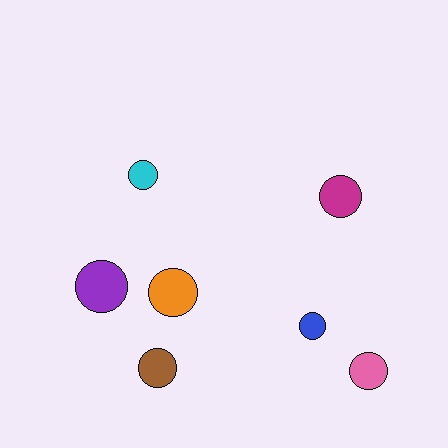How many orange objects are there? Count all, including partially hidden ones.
There is 1 orange object.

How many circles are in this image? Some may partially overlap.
There are 7 circles.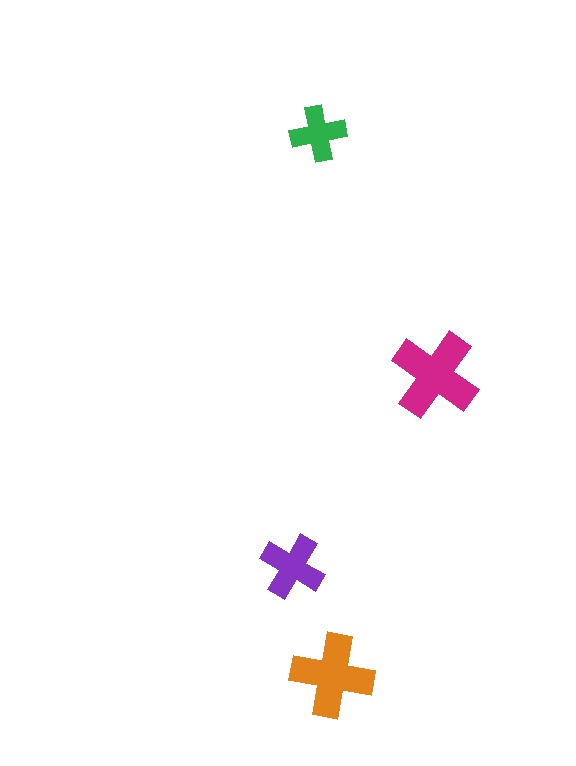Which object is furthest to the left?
The purple cross is leftmost.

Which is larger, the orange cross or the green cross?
The orange one.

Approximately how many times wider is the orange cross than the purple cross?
About 1.5 times wider.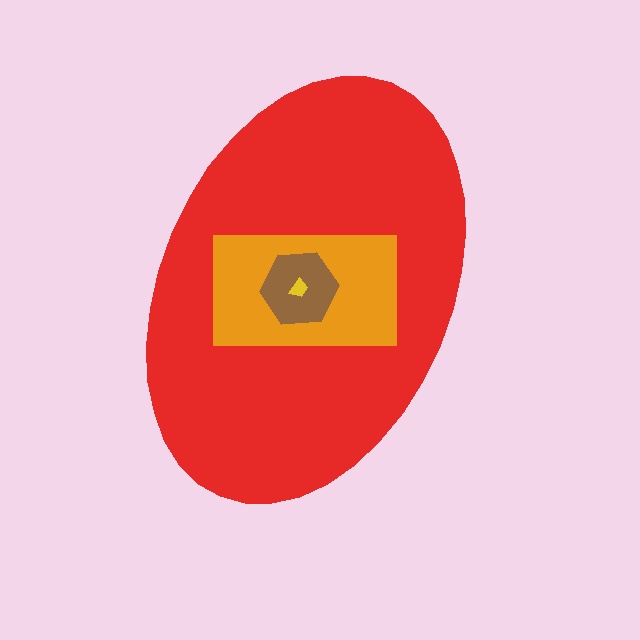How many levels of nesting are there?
4.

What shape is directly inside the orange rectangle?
The brown hexagon.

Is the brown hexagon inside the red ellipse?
Yes.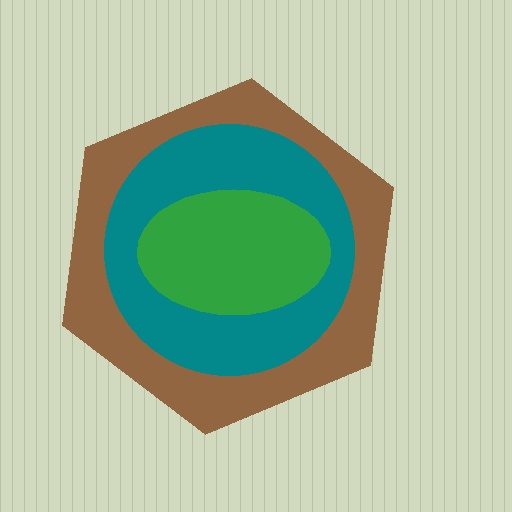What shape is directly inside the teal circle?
The green ellipse.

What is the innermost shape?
The green ellipse.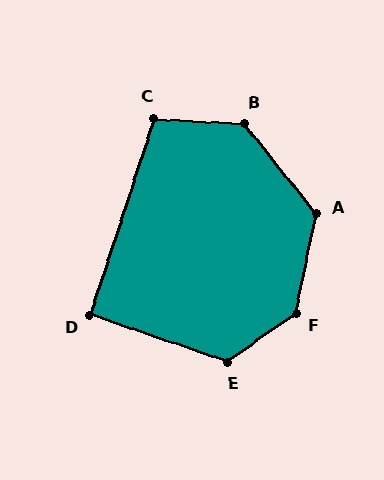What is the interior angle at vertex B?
Approximately 132 degrees (obtuse).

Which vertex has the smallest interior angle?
D, at approximately 91 degrees.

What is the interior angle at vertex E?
Approximately 126 degrees (obtuse).